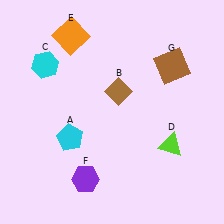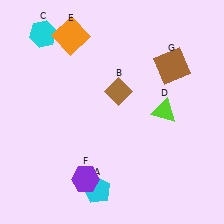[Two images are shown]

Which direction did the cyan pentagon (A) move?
The cyan pentagon (A) moved down.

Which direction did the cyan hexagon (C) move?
The cyan hexagon (C) moved up.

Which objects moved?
The objects that moved are: the cyan pentagon (A), the cyan hexagon (C), the lime triangle (D).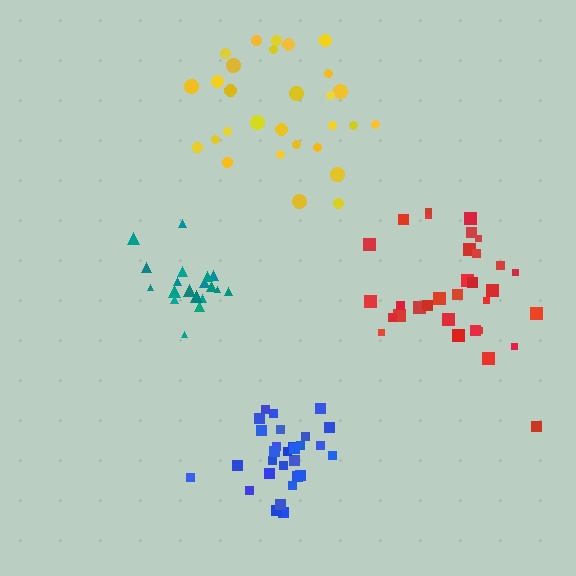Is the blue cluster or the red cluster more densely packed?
Blue.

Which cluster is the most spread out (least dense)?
Yellow.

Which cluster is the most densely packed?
Blue.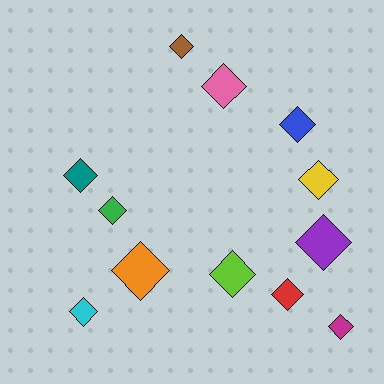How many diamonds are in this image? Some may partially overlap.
There are 12 diamonds.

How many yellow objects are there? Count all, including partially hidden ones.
There is 1 yellow object.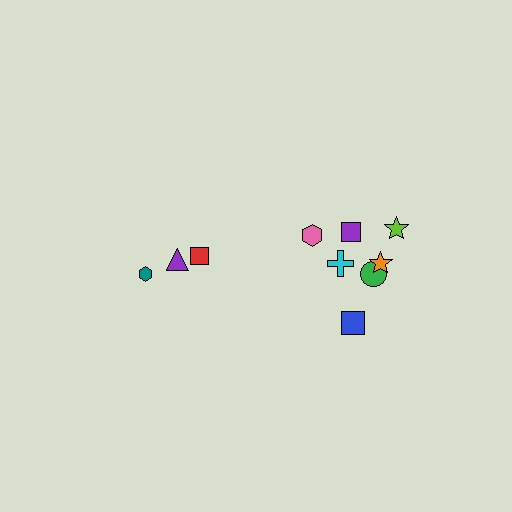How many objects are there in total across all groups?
There are 10 objects.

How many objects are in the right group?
There are 7 objects.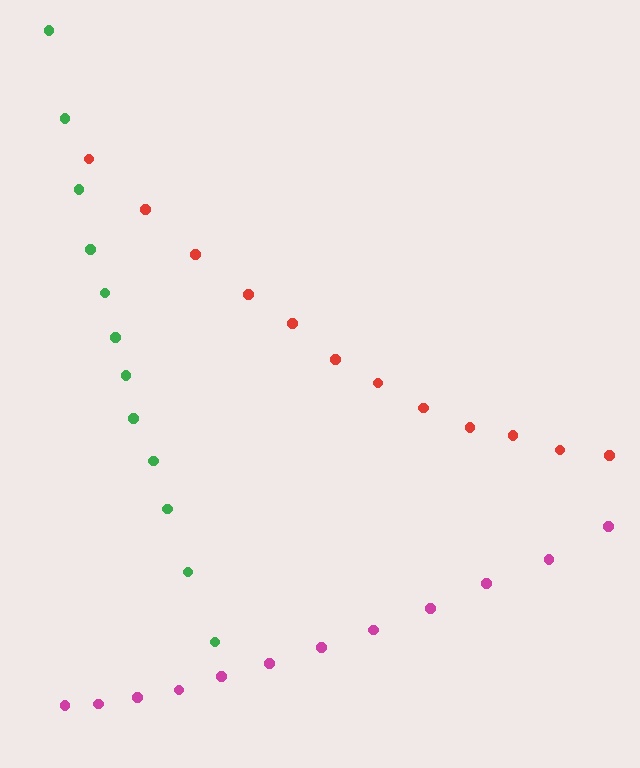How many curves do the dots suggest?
There are 3 distinct paths.